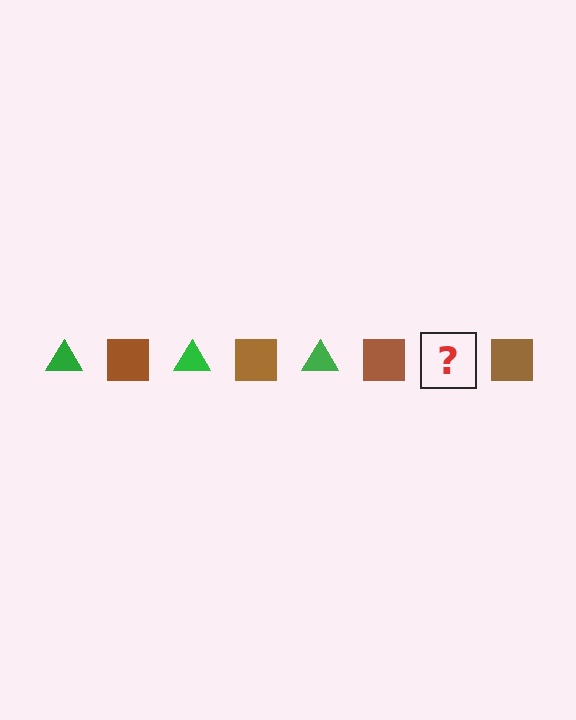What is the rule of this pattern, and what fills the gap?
The rule is that the pattern alternates between green triangle and brown square. The gap should be filled with a green triangle.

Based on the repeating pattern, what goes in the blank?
The blank should be a green triangle.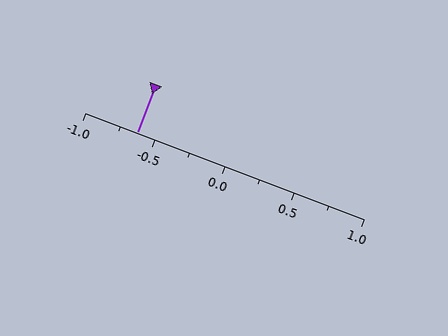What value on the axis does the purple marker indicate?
The marker indicates approximately -0.62.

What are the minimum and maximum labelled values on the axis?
The axis runs from -1.0 to 1.0.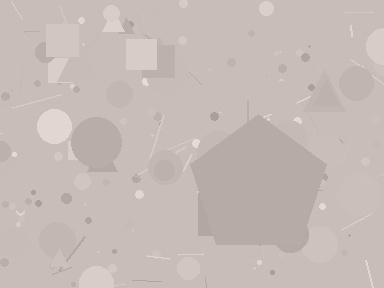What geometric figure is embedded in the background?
A pentagon is embedded in the background.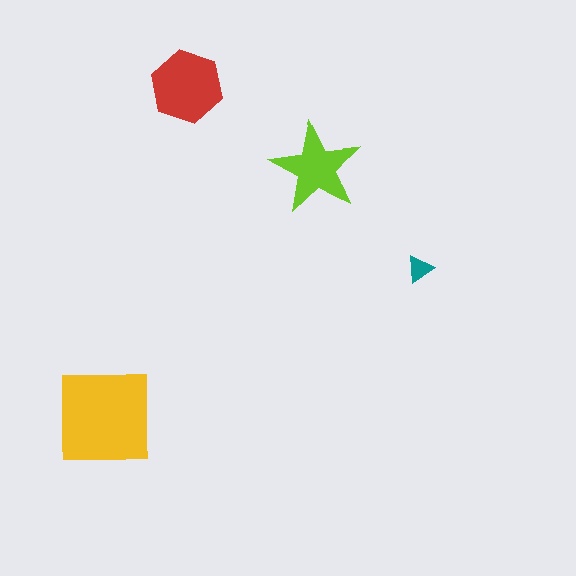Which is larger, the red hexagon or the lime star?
The red hexagon.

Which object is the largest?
The yellow square.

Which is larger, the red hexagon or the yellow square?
The yellow square.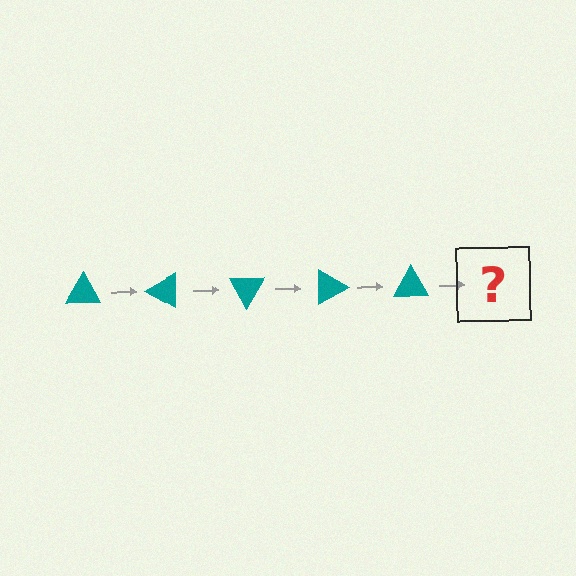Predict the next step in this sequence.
The next step is a teal triangle rotated 150 degrees.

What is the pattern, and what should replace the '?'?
The pattern is that the triangle rotates 30 degrees each step. The '?' should be a teal triangle rotated 150 degrees.